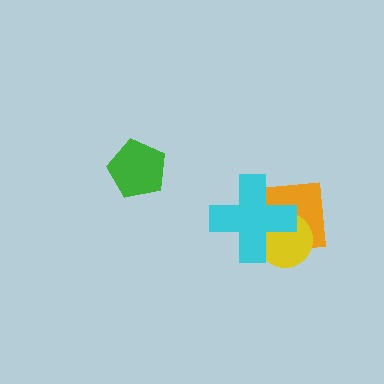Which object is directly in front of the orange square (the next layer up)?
The yellow circle is directly in front of the orange square.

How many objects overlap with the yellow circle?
2 objects overlap with the yellow circle.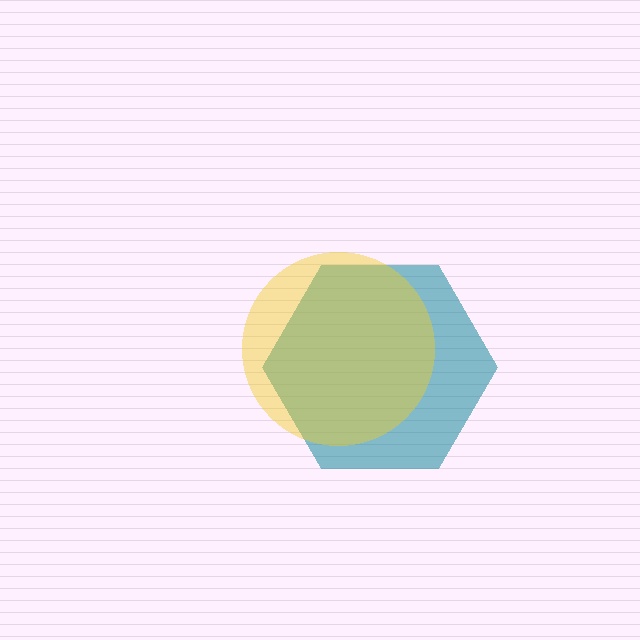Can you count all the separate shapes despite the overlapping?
Yes, there are 2 separate shapes.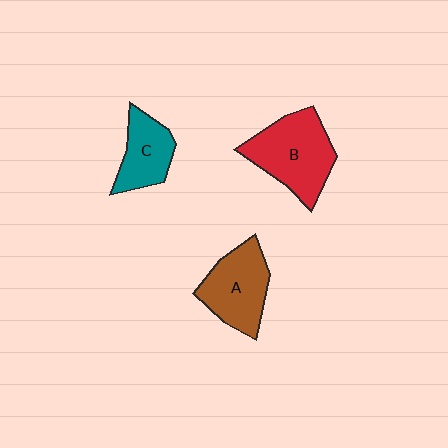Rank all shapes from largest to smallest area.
From largest to smallest: B (red), A (brown), C (teal).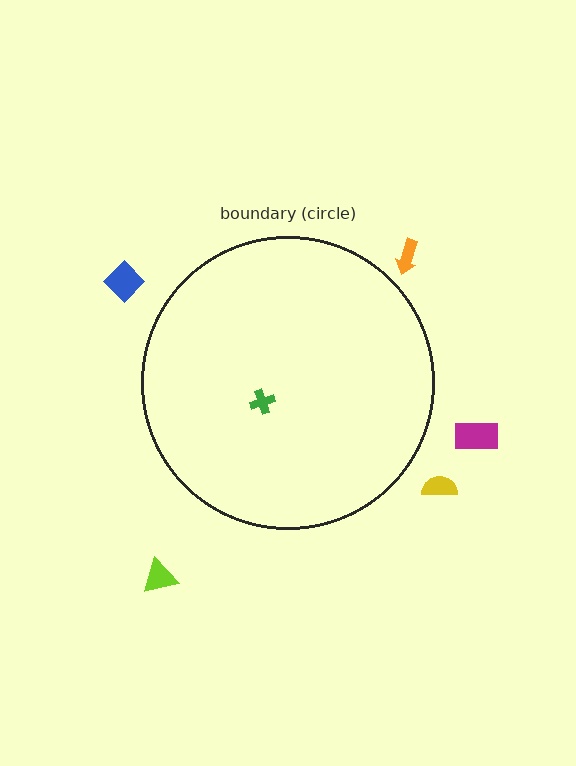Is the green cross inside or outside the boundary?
Inside.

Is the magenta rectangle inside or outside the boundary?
Outside.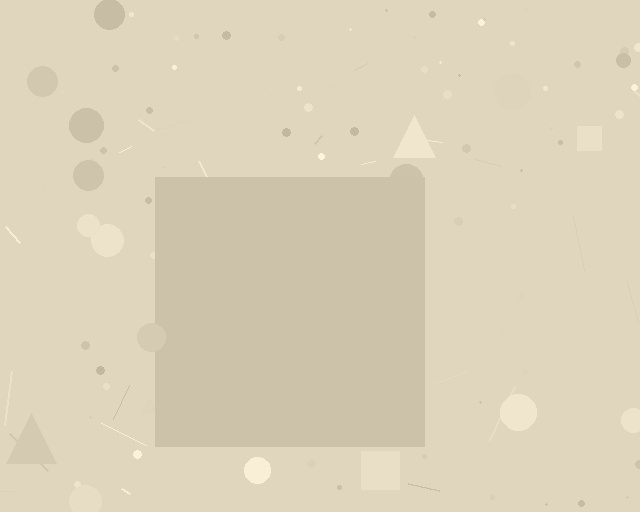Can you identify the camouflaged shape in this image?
The camouflaged shape is a square.